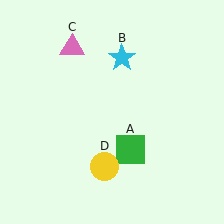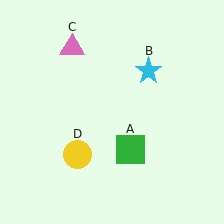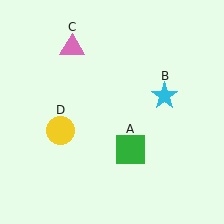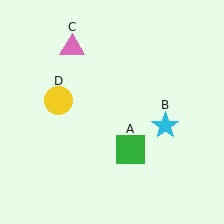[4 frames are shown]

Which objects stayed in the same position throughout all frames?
Green square (object A) and pink triangle (object C) remained stationary.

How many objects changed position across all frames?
2 objects changed position: cyan star (object B), yellow circle (object D).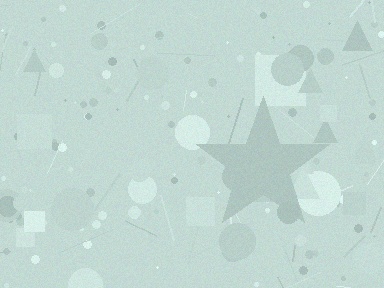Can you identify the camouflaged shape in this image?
The camouflaged shape is a star.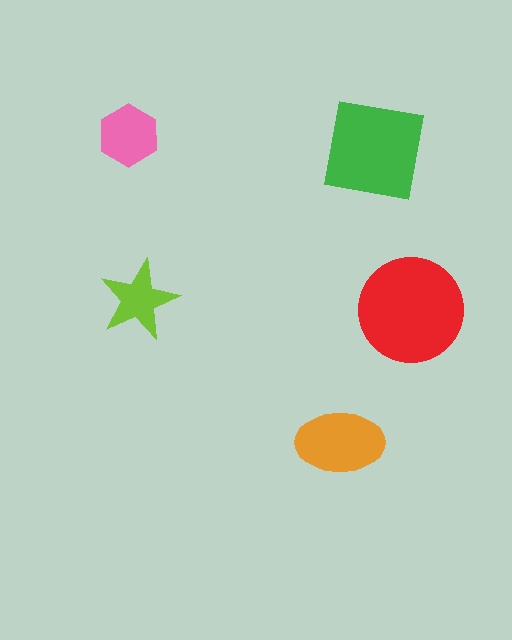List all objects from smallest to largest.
The lime star, the pink hexagon, the orange ellipse, the green square, the red circle.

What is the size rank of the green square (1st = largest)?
2nd.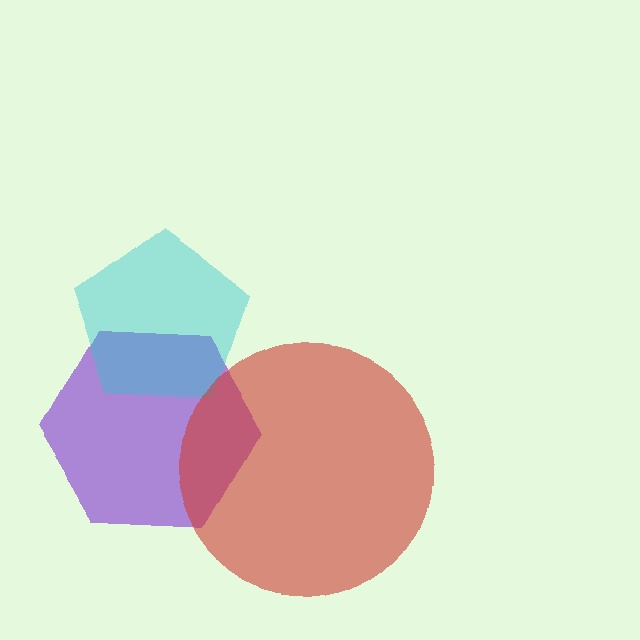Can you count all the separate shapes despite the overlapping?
Yes, there are 3 separate shapes.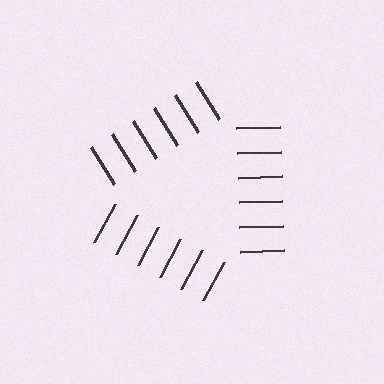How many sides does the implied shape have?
3 sides — the line-ends trace a triangle.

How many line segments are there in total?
18 — 6 along each of the 3 edges.